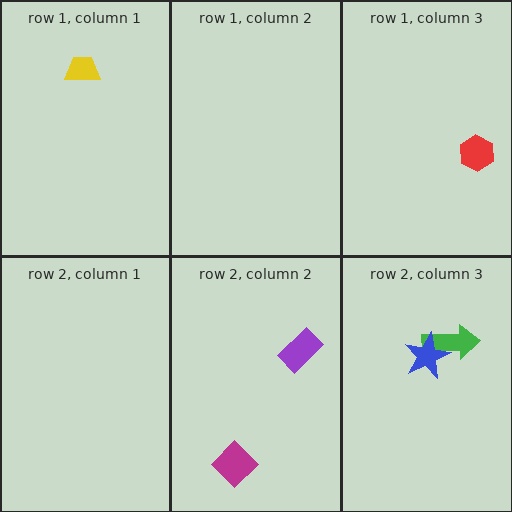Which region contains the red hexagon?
The row 1, column 3 region.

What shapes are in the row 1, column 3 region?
The red hexagon.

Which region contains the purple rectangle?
The row 2, column 2 region.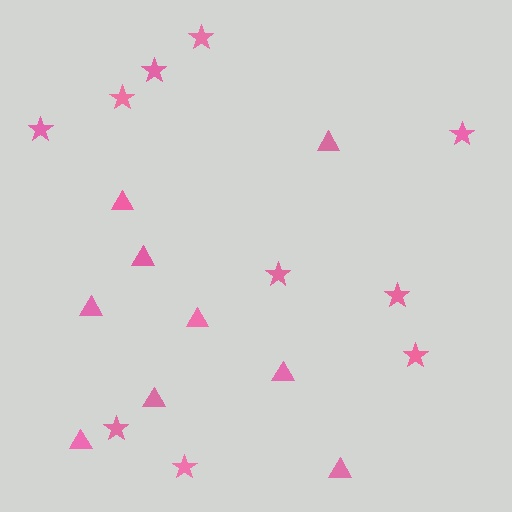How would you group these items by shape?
There are 2 groups: one group of stars (10) and one group of triangles (9).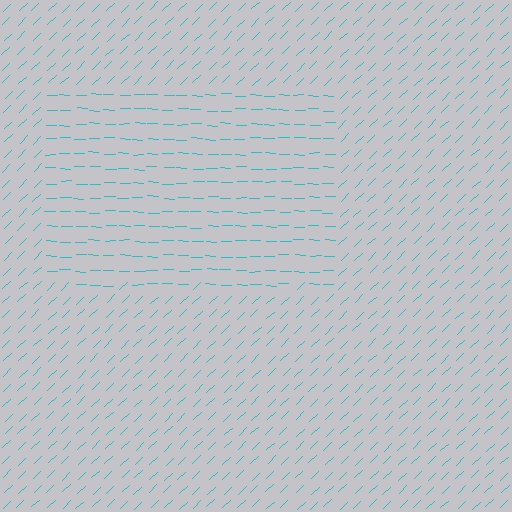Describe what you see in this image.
The image is filled with small cyan line segments. A rectangle region in the image has lines oriented differently from the surrounding lines, creating a visible texture boundary.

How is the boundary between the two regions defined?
The boundary is defined purely by a change in line orientation (approximately 45 degrees difference). All lines are the same color and thickness.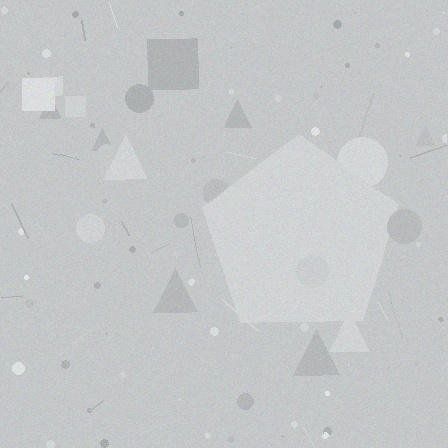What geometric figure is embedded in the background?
A pentagon is embedded in the background.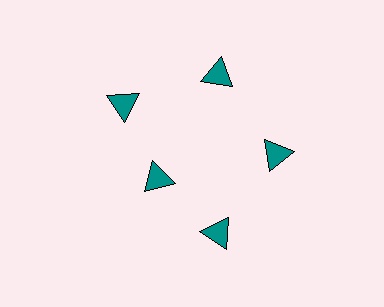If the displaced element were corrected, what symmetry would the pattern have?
It would have 5-fold rotational symmetry — the pattern would map onto itself every 72 degrees.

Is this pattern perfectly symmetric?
No. The 5 teal triangles are arranged in a ring, but one element near the 8 o'clock position is pulled inward toward the center, breaking the 5-fold rotational symmetry.